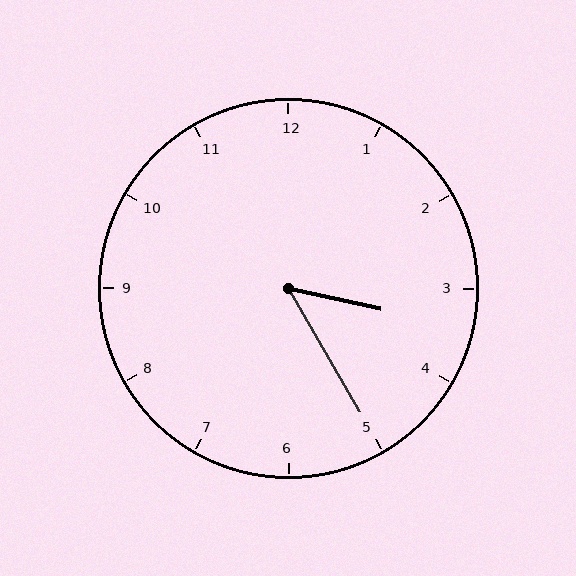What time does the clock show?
3:25.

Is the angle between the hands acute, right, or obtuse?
It is acute.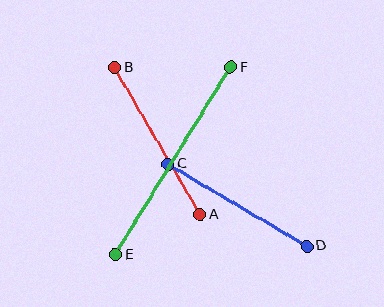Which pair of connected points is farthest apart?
Points E and F are farthest apart.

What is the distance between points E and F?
The distance is approximately 220 pixels.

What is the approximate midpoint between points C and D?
The midpoint is at approximately (237, 205) pixels.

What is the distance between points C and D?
The distance is approximately 161 pixels.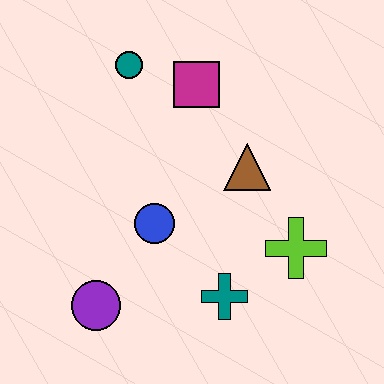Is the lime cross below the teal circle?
Yes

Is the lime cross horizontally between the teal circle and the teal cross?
No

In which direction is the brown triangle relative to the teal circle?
The brown triangle is to the right of the teal circle.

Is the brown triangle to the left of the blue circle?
No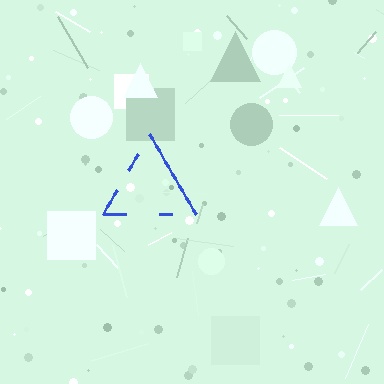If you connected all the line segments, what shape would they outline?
They would outline a triangle.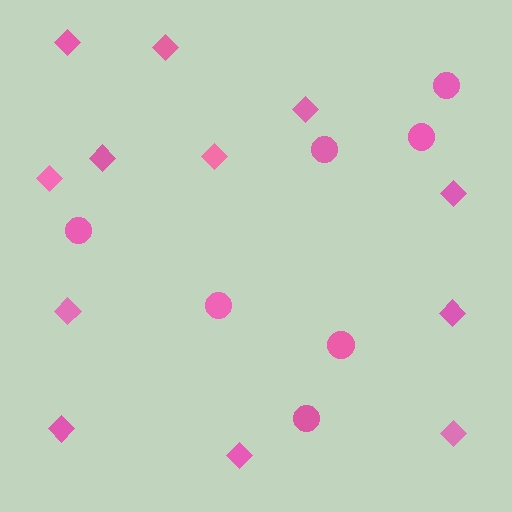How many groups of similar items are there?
There are 2 groups: one group of circles (7) and one group of diamonds (12).